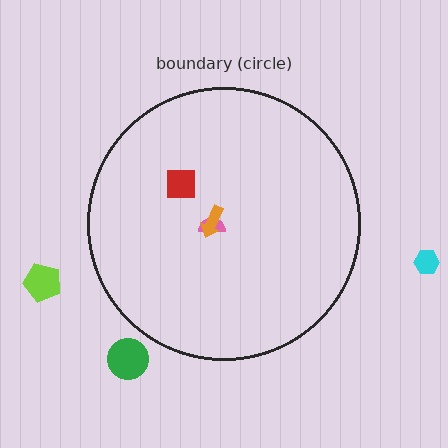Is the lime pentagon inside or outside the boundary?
Outside.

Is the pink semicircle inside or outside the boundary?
Inside.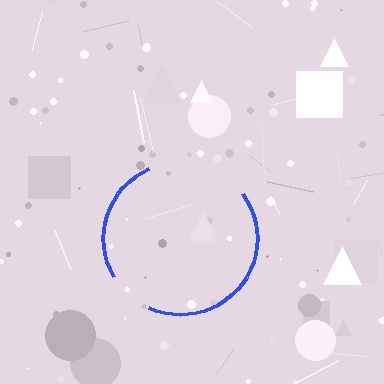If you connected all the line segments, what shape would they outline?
They would outline a circle.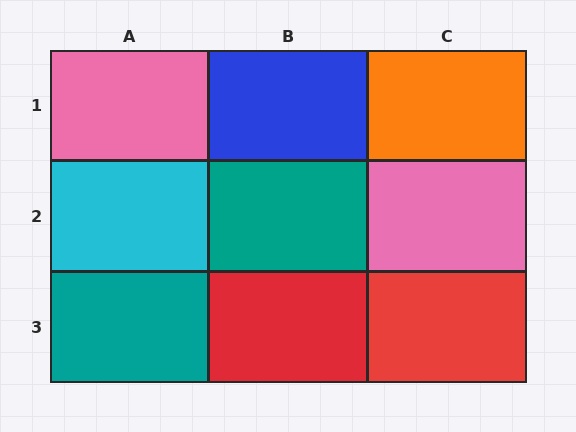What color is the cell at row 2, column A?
Cyan.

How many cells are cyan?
1 cell is cyan.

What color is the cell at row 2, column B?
Teal.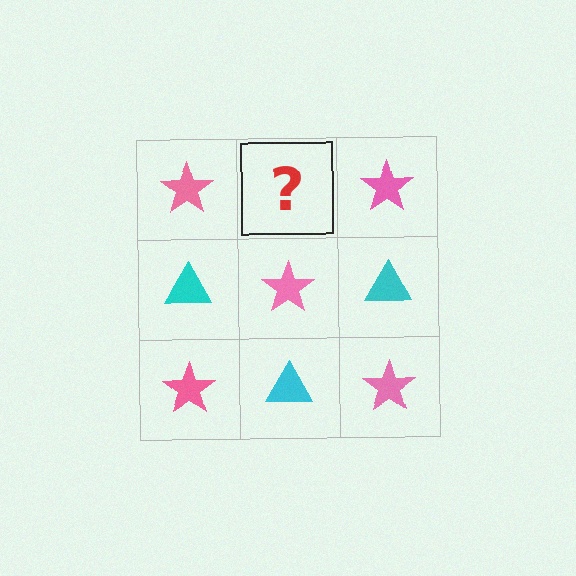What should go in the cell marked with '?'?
The missing cell should contain a cyan triangle.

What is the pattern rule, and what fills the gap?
The rule is that it alternates pink star and cyan triangle in a checkerboard pattern. The gap should be filled with a cyan triangle.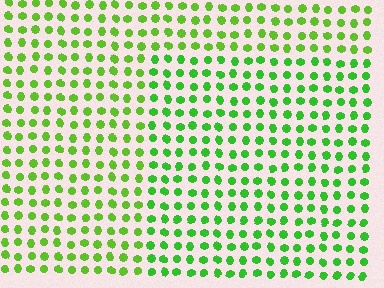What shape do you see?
I see a rectangle.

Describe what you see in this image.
The image is filled with small lime elements in a uniform arrangement. A rectangle-shaped region is visible where the elements are tinted to a slightly different hue, forming a subtle color boundary.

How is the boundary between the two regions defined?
The boundary is defined purely by a slight shift in hue (about 20 degrees). Spacing, size, and orientation are identical on both sides.